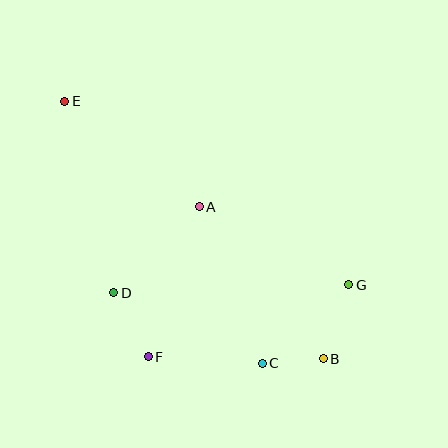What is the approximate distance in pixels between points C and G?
The distance between C and G is approximately 117 pixels.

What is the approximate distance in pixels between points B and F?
The distance between B and F is approximately 175 pixels.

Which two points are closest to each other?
Points B and C are closest to each other.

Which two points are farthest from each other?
Points B and E are farthest from each other.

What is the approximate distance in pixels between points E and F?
The distance between E and F is approximately 269 pixels.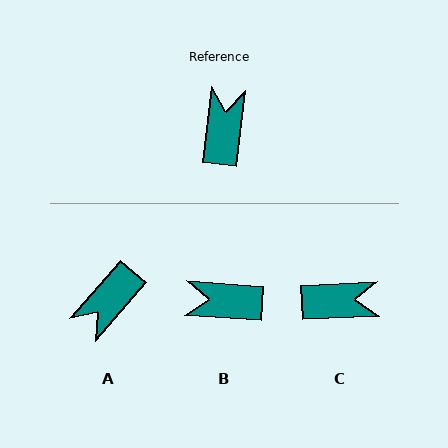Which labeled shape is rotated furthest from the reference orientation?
A, about 146 degrees away.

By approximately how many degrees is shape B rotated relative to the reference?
Approximately 92 degrees counter-clockwise.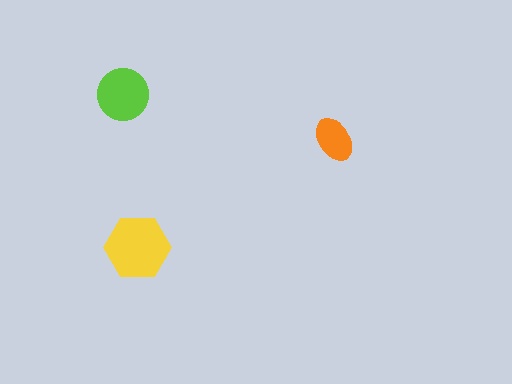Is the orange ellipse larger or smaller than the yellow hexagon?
Smaller.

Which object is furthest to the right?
The orange ellipse is rightmost.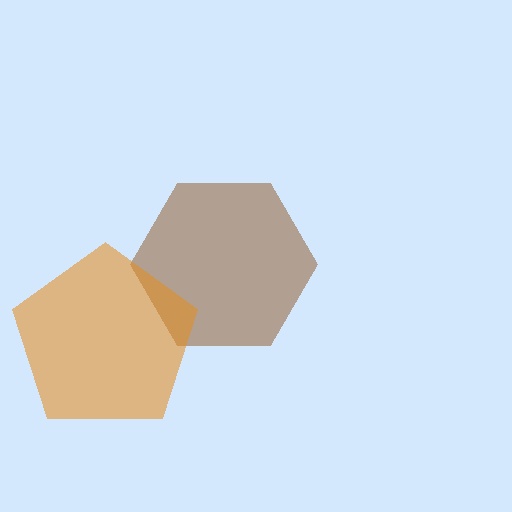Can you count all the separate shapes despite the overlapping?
Yes, there are 2 separate shapes.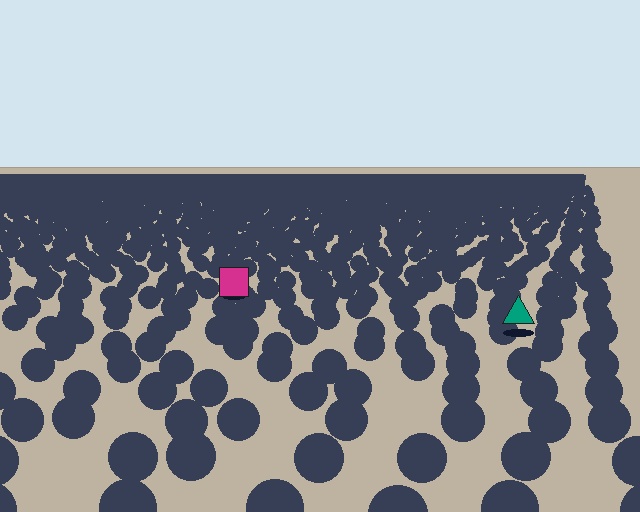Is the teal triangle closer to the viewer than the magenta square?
Yes. The teal triangle is closer — you can tell from the texture gradient: the ground texture is coarser near it.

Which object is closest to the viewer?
The teal triangle is closest. The texture marks near it are larger and more spread out.